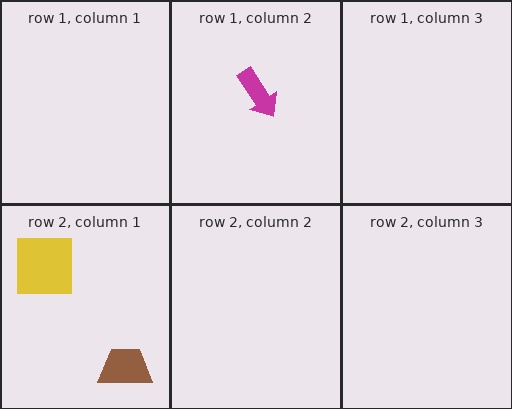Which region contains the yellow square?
The row 2, column 1 region.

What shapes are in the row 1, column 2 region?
The magenta arrow.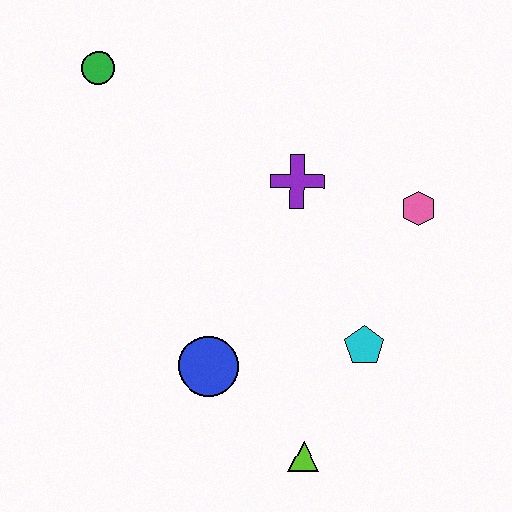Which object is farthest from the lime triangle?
The green circle is farthest from the lime triangle.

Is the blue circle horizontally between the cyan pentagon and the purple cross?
No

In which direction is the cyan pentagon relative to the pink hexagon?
The cyan pentagon is below the pink hexagon.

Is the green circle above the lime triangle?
Yes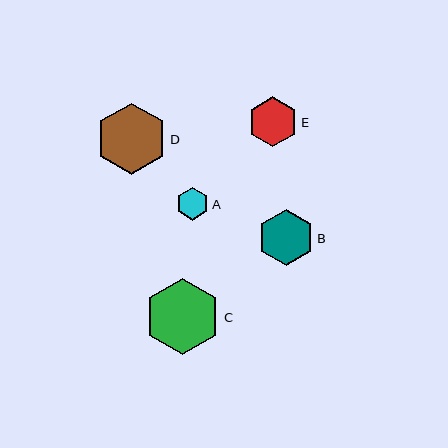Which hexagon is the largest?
Hexagon C is the largest with a size of approximately 77 pixels.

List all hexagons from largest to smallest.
From largest to smallest: C, D, B, E, A.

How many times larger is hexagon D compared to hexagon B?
Hexagon D is approximately 1.3 times the size of hexagon B.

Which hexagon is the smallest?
Hexagon A is the smallest with a size of approximately 33 pixels.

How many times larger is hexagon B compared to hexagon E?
Hexagon B is approximately 1.1 times the size of hexagon E.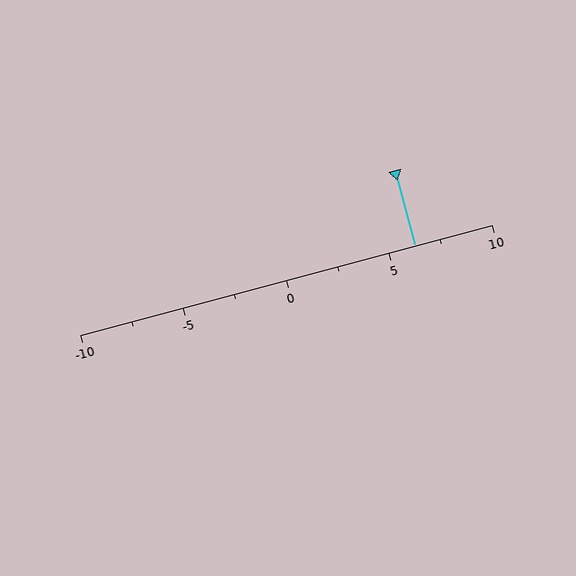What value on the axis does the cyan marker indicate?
The marker indicates approximately 6.2.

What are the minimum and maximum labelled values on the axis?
The axis runs from -10 to 10.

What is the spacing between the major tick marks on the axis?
The major ticks are spaced 5 apart.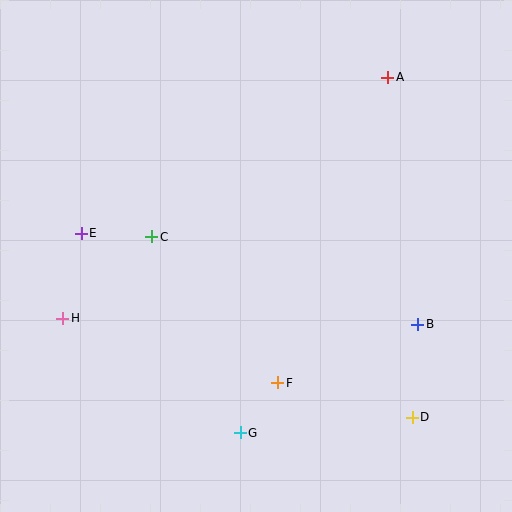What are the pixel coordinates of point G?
Point G is at (240, 433).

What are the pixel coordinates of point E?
Point E is at (81, 233).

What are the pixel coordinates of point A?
Point A is at (388, 77).